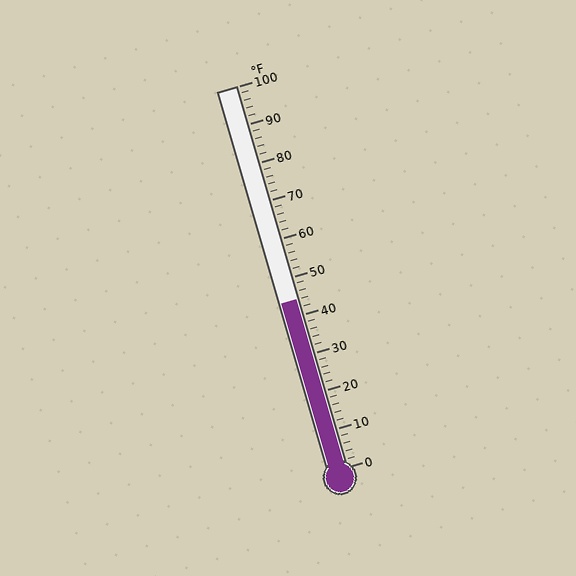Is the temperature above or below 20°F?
The temperature is above 20°F.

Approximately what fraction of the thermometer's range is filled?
The thermometer is filled to approximately 45% of its range.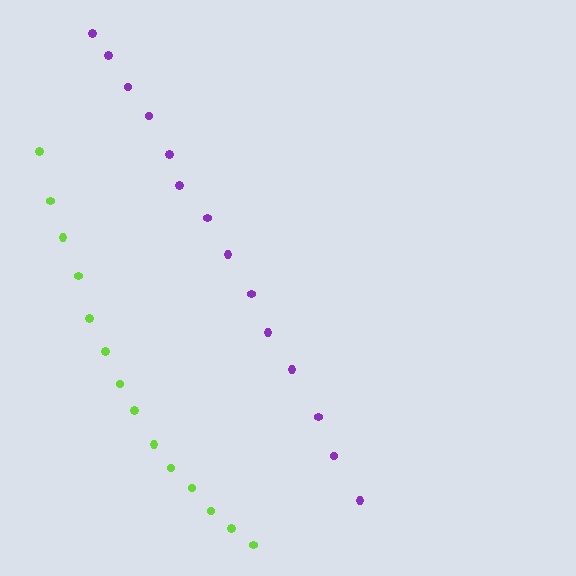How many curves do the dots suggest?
There are 2 distinct paths.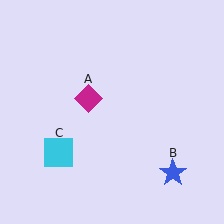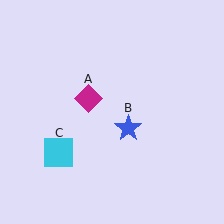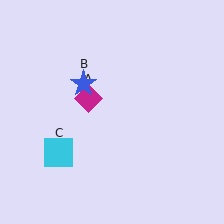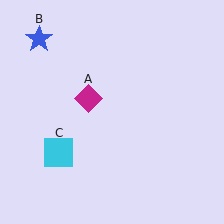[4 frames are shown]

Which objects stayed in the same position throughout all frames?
Magenta diamond (object A) and cyan square (object C) remained stationary.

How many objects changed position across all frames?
1 object changed position: blue star (object B).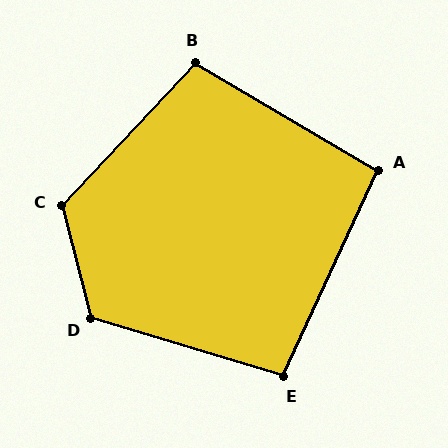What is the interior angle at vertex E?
Approximately 98 degrees (obtuse).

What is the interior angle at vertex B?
Approximately 103 degrees (obtuse).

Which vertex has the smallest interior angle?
A, at approximately 96 degrees.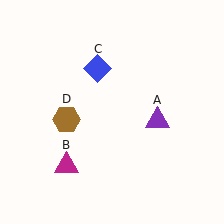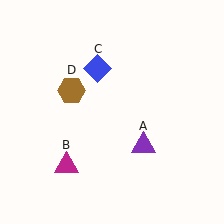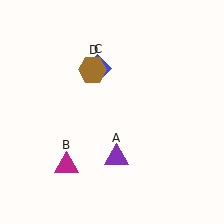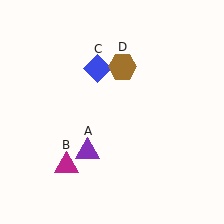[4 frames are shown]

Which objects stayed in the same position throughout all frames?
Magenta triangle (object B) and blue diamond (object C) remained stationary.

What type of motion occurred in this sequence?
The purple triangle (object A), brown hexagon (object D) rotated clockwise around the center of the scene.